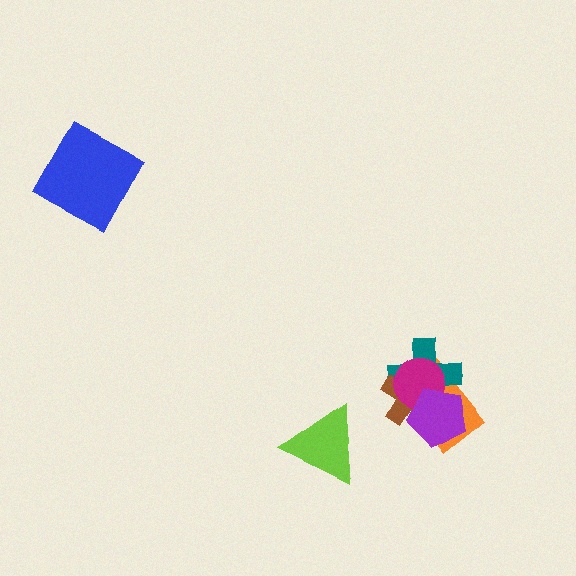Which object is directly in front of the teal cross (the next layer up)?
The brown cross is directly in front of the teal cross.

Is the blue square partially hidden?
No, no other shape covers it.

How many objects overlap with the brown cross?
4 objects overlap with the brown cross.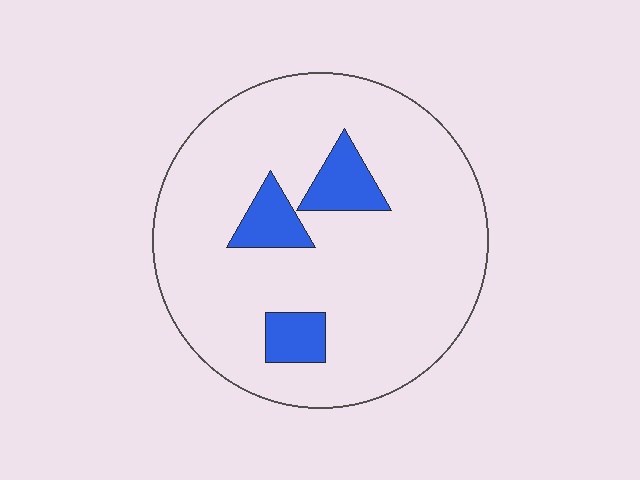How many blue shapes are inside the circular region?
3.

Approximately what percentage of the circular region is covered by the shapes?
Approximately 10%.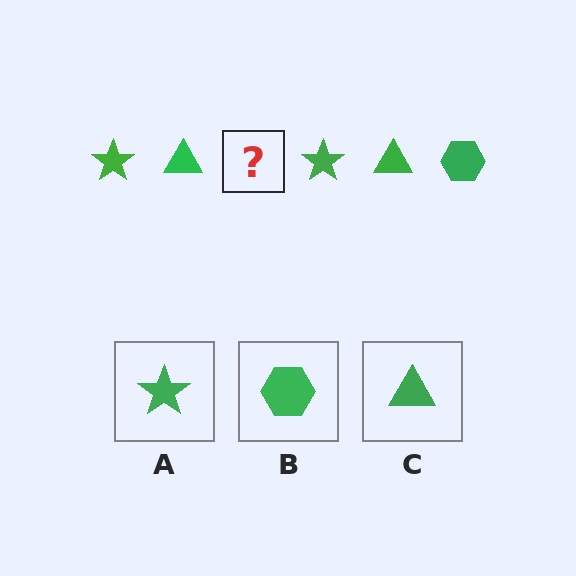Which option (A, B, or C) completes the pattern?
B.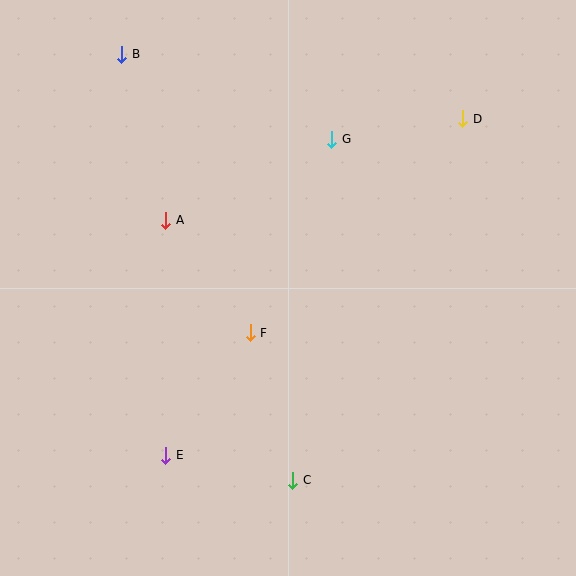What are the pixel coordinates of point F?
Point F is at (250, 333).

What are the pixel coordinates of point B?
Point B is at (122, 54).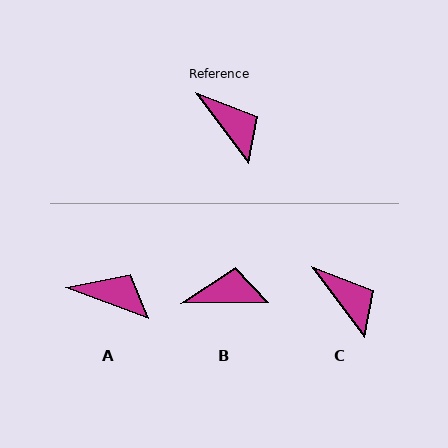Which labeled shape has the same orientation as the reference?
C.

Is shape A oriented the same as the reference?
No, it is off by about 33 degrees.